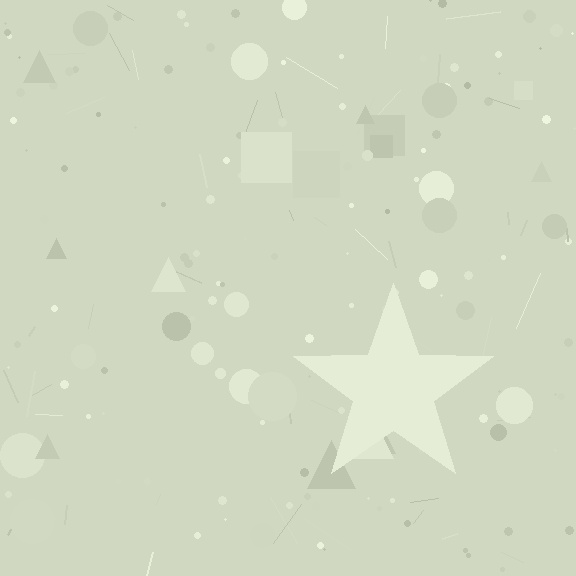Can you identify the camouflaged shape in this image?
The camouflaged shape is a star.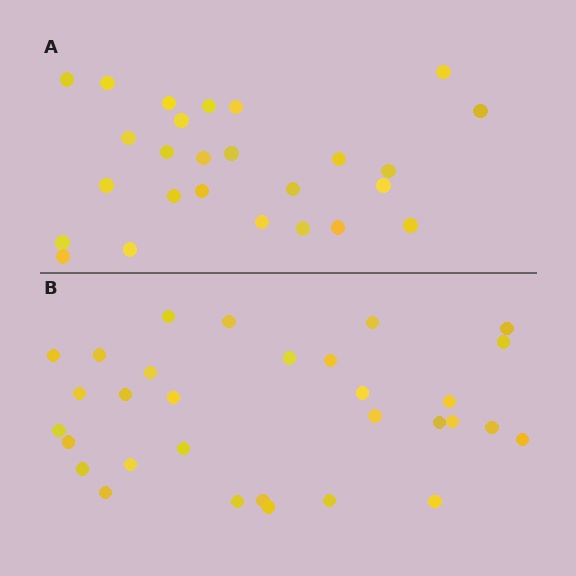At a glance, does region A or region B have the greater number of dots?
Region B (the bottom region) has more dots.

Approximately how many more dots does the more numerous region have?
Region B has about 5 more dots than region A.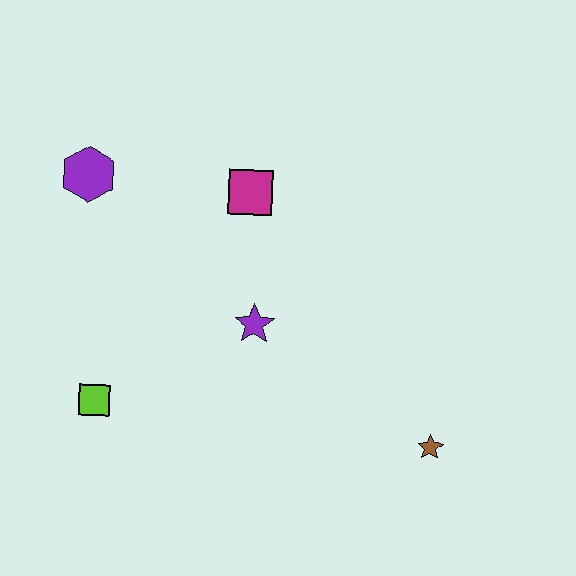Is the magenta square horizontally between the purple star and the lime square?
Yes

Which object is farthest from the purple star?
The purple hexagon is farthest from the purple star.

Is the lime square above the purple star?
No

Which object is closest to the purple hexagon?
The magenta square is closest to the purple hexagon.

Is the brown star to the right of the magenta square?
Yes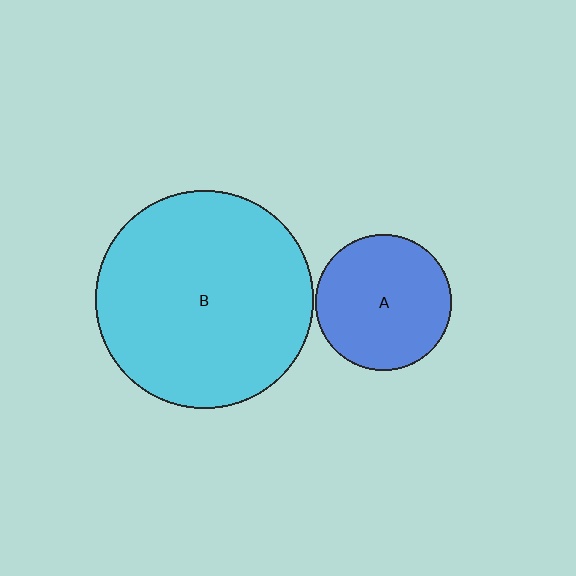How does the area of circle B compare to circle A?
Approximately 2.6 times.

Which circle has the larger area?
Circle B (cyan).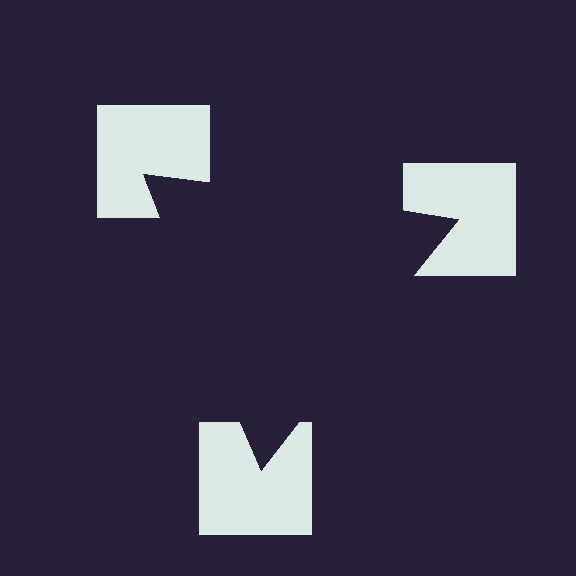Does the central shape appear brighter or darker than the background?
It typically appears slightly darker than the background, even though no actual brightness change is drawn.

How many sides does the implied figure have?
3 sides.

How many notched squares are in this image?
There are 3 — one at each vertex of the illusory triangle.